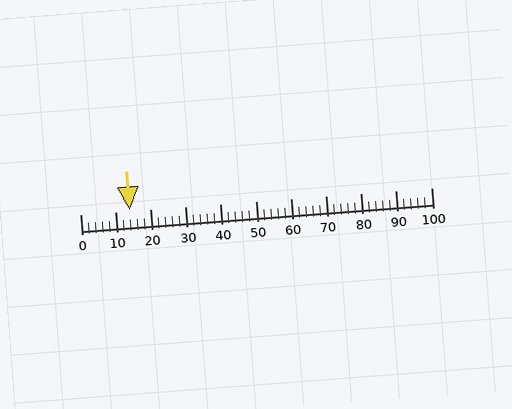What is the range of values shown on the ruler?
The ruler shows values from 0 to 100.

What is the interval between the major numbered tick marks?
The major tick marks are spaced 10 units apart.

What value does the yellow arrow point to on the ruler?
The yellow arrow points to approximately 14.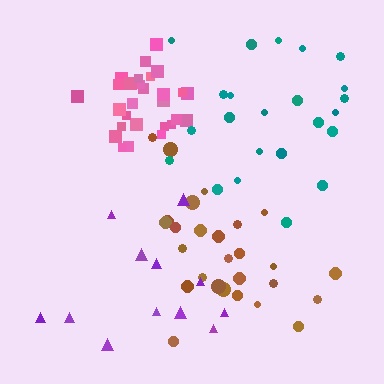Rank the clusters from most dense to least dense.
pink, brown, teal, purple.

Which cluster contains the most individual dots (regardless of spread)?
Pink (28).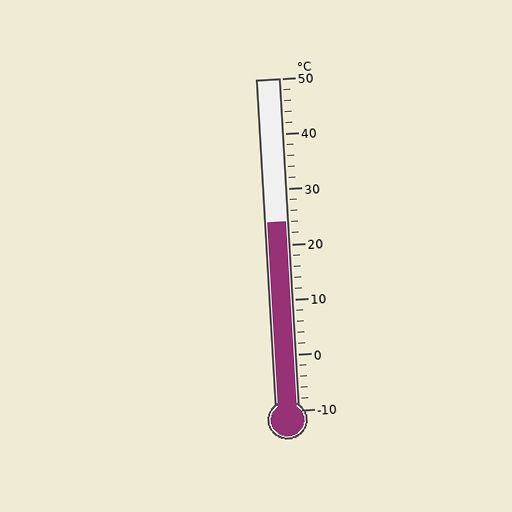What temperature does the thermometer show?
The thermometer shows approximately 24°C.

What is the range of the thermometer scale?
The thermometer scale ranges from -10°C to 50°C.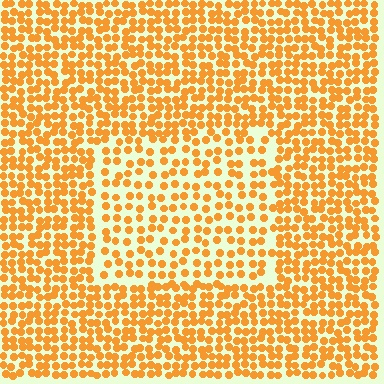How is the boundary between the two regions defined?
The boundary is defined by a change in element density (approximately 1.7x ratio). All elements are the same color, size, and shape.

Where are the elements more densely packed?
The elements are more densely packed outside the rectangle boundary.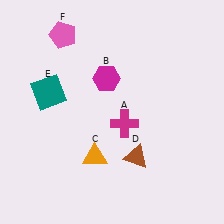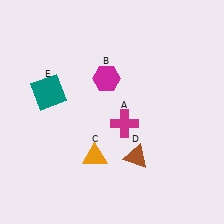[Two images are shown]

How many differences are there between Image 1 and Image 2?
There is 1 difference between the two images.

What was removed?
The pink pentagon (F) was removed in Image 2.